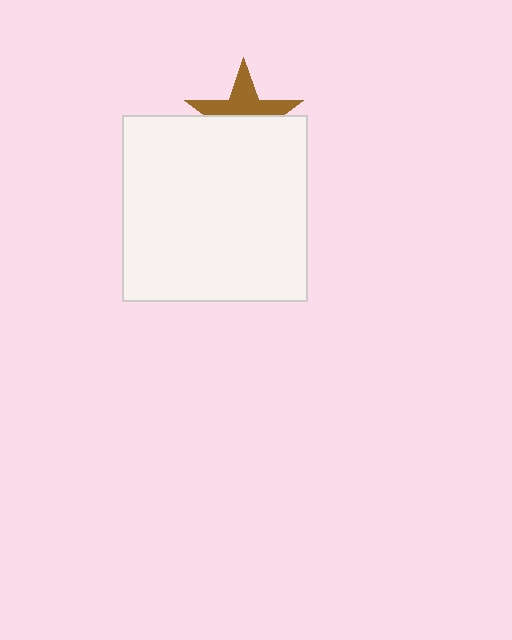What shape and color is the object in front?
The object in front is a white square.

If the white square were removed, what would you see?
You would see the complete brown star.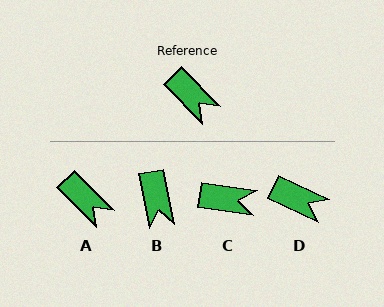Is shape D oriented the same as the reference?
No, it is off by about 20 degrees.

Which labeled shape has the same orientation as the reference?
A.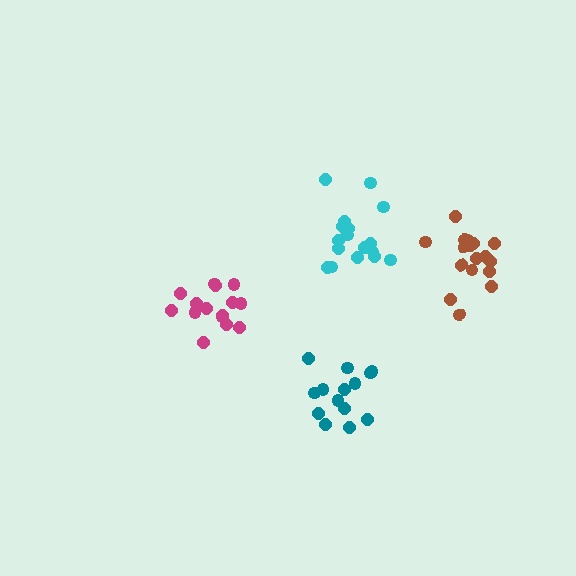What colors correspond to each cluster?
The clusters are colored: cyan, teal, brown, magenta.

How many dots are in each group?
Group 1: 17 dots, Group 2: 14 dots, Group 3: 17 dots, Group 4: 15 dots (63 total).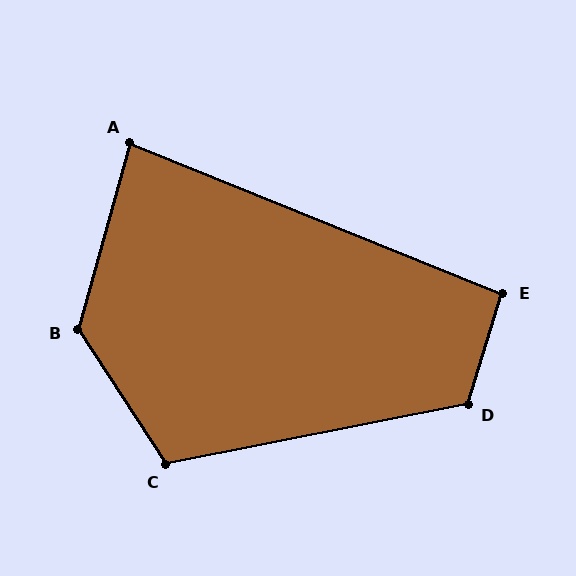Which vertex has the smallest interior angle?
A, at approximately 84 degrees.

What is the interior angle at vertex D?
Approximately 118 degrees (obtuse).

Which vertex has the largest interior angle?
B, at approximately 131 degrees.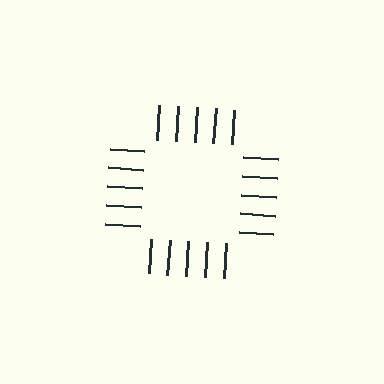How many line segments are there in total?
20 — 5 along each of the 4 edges.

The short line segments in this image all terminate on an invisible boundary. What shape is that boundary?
An illusory square — the line segments terminate on its edges but no continuous stroke is drawn.